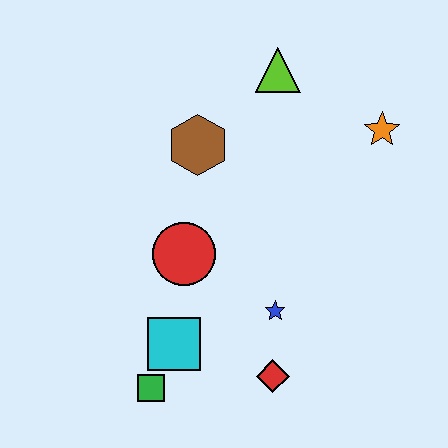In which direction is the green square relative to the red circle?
The green square is below the red circle.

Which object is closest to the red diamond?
The blue star is closest to the red diamond.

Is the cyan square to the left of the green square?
No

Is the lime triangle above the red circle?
Yes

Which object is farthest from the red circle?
The orange star is farthest from the red circle.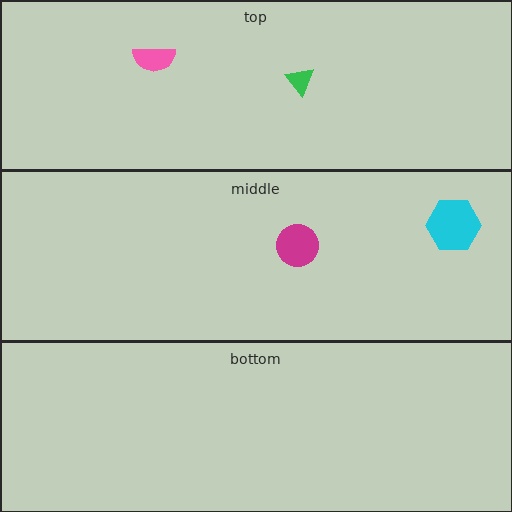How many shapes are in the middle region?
2.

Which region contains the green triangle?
The top region.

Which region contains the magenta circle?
The middle region.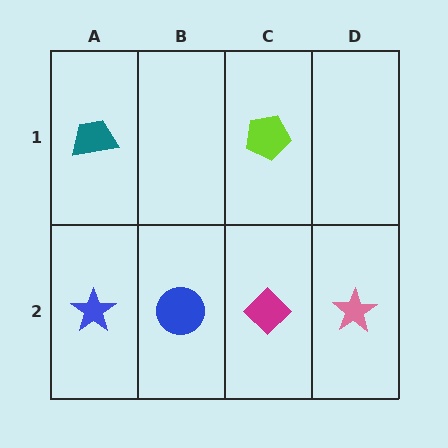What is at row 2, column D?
A pink star.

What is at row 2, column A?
A blue star.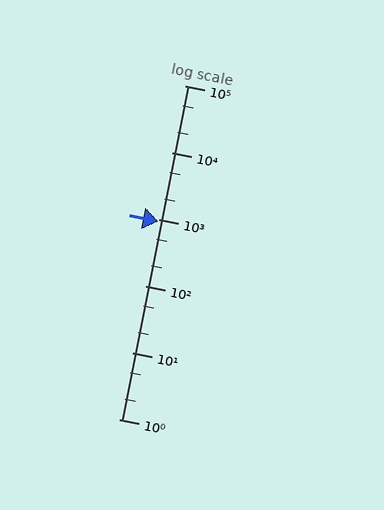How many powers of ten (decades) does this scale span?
The scale spans 5 decades, from 1 to 100000.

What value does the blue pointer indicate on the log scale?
The pointer indicates approximately 930.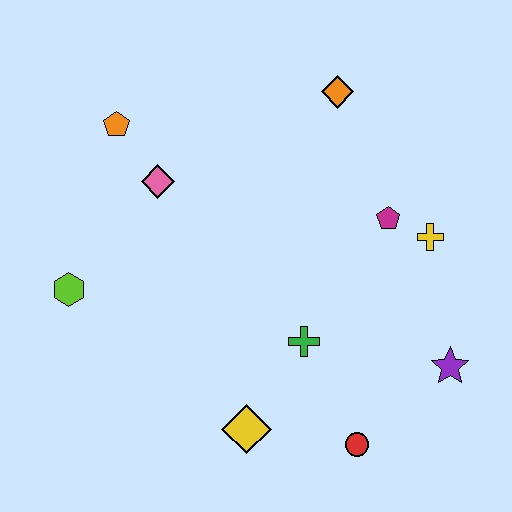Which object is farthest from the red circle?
The orange pentagon is farthest from the red circle.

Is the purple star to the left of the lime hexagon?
No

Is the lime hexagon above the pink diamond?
No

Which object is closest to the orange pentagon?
The pink diamond is closest to the orange pentagon.